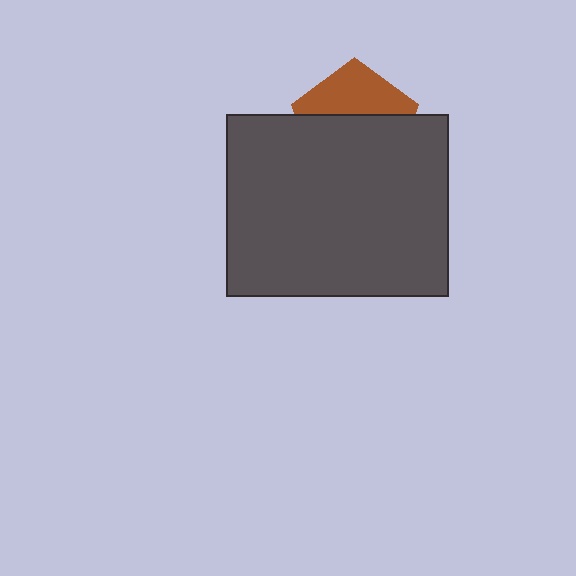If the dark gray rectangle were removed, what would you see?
You would see the complete brown pentagon.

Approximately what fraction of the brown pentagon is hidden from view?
Roughly 62% of the brown pentagon is hidden behind the dark gray rectangle.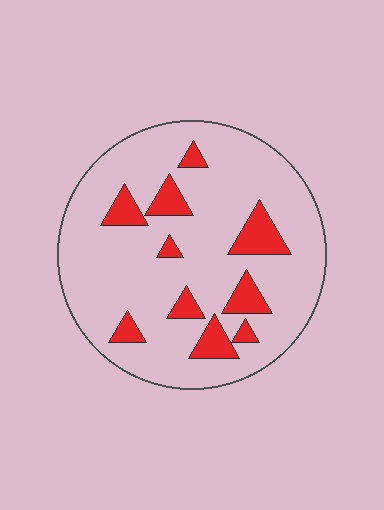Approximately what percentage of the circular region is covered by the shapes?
Approximately 15%.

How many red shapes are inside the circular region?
10.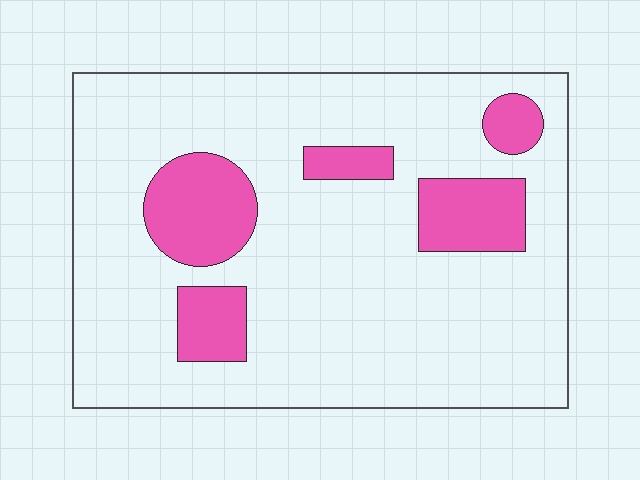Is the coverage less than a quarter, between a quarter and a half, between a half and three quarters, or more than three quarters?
Less than a quarter.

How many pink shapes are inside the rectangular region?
5.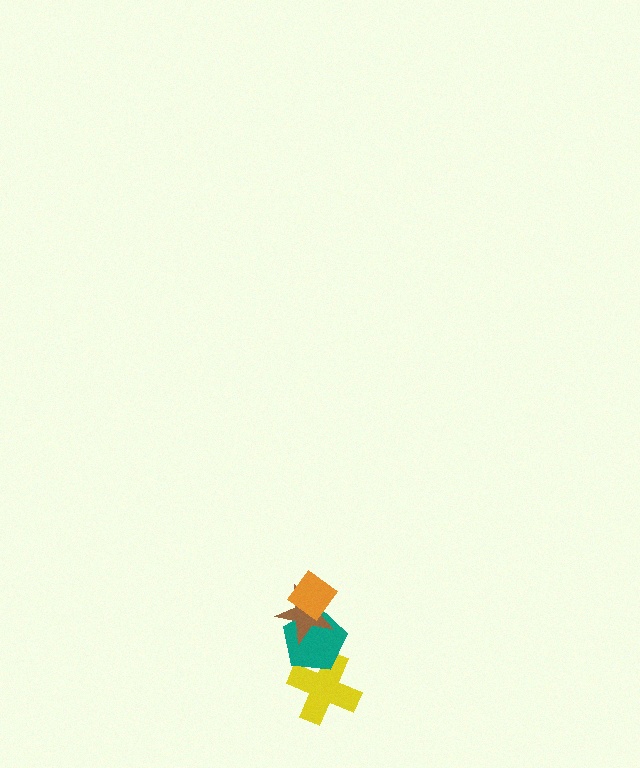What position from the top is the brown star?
The brown star is 2nd from the top.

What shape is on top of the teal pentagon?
The brown star is on top of the teal pentagon.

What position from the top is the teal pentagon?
The teal pentagon is 3rd from the top.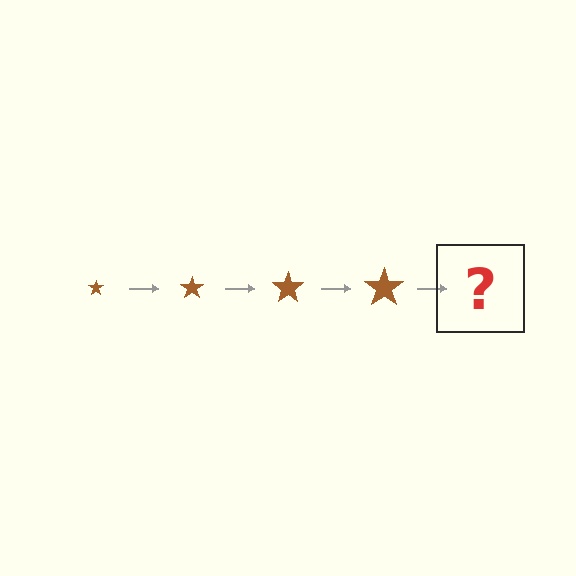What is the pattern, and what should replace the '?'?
The pattern is that the star gets progressively larger each step. The '?' should be a brown star, larger than the previous one.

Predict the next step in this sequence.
The next step is a brown star, larger than the previous one.